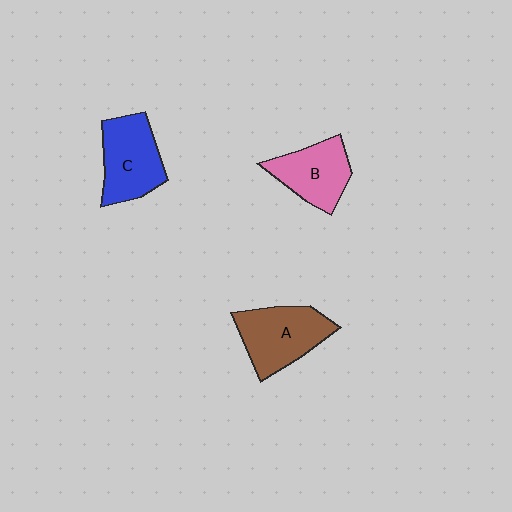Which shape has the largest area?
Shape A (brown).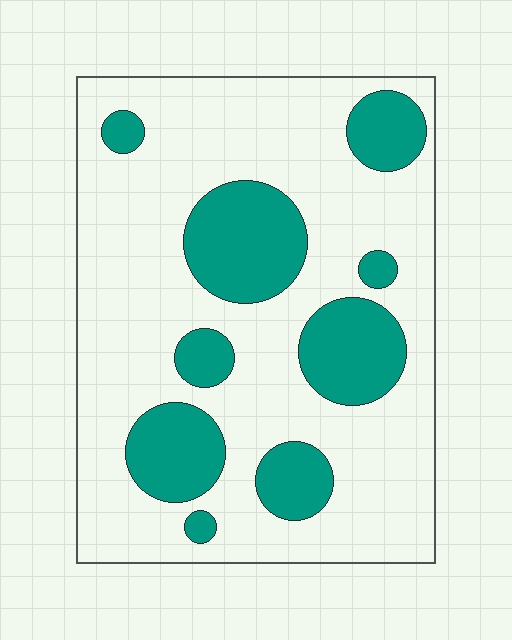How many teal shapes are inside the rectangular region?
9.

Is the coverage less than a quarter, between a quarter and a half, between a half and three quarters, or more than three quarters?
Between a quarter and a half.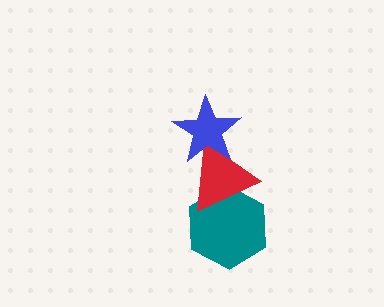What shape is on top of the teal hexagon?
The red triangle is on top of the teal hexagon.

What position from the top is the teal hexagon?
The teal hexagon is 3rd from the top.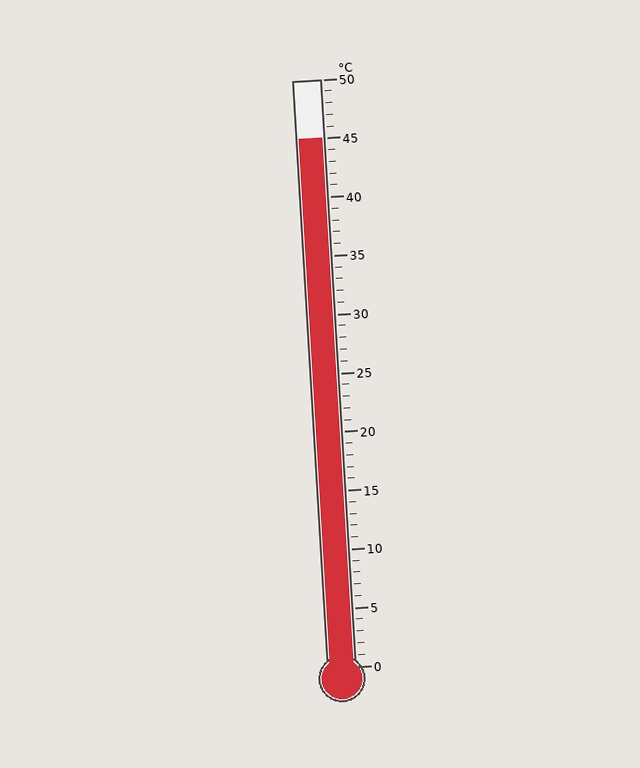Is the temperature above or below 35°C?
The temperature is above 35°C.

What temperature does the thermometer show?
The thermometer shows approximately 45°C.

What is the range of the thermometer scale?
The thermometer scale ranges from 0°C to 50°C.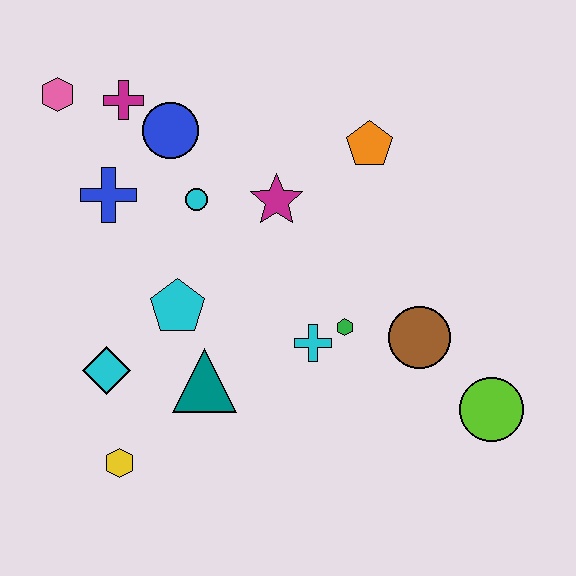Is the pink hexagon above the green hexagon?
Yes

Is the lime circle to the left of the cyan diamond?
No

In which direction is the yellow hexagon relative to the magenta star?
The yellow hexagon is below the magenta star.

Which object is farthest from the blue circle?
The lime circle is farthest from the blue circle.